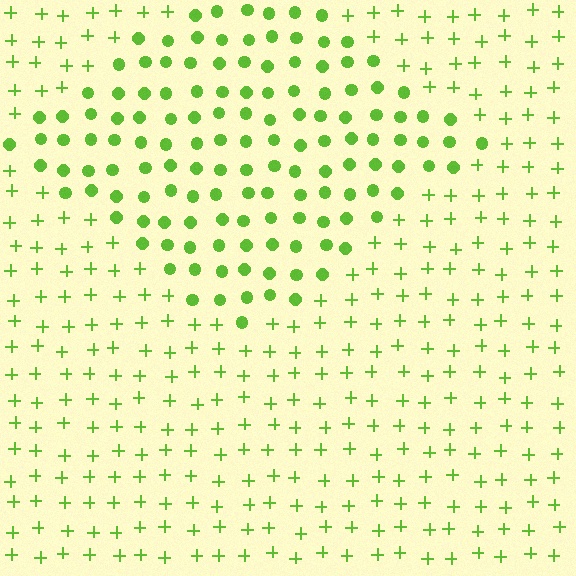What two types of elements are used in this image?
The image uses circles inside the diamond region and plus signs outside it.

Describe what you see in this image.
The image is filled with small lime elements arranged in a uniform grid. A diamond-shaped region contains circles, while the surrounding area contains plus signs. The boundary is defined purely by the change in element shape.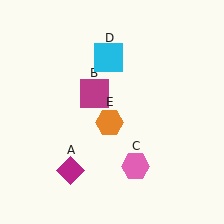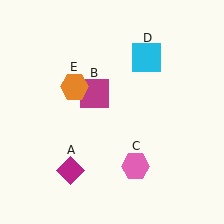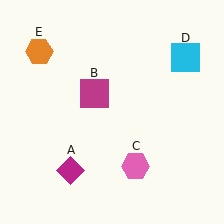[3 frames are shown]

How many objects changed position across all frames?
2 objects changed position: cyan square (object D), orange hexagon (object E).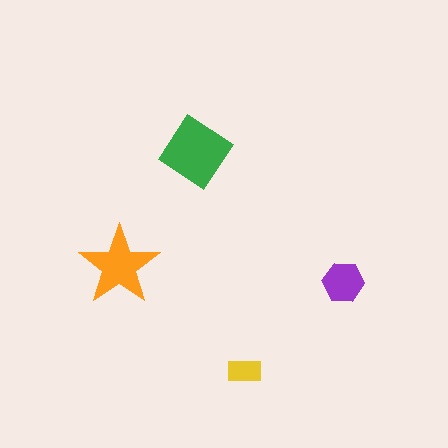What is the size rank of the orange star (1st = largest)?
2nd.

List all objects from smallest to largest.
The yellow rectangle, the purple hexagon, the orange star, the green diamond.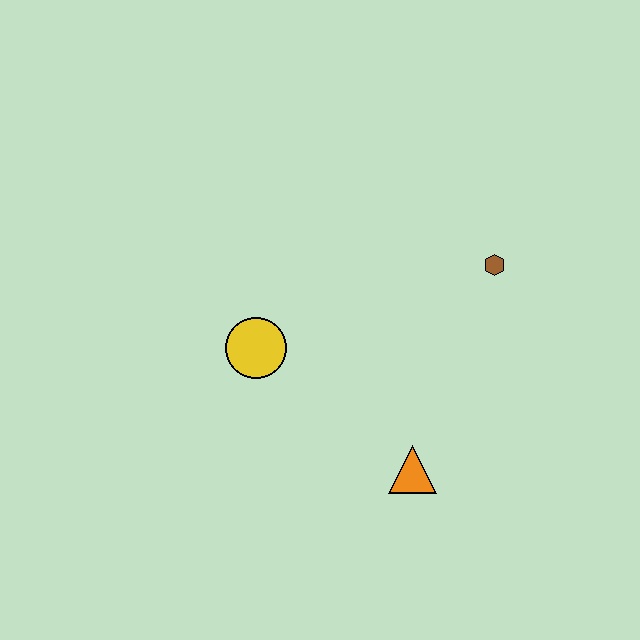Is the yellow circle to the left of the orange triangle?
Yes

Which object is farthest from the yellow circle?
The brown hexagon is farthest from the yellow circle.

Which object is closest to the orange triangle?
The yellow circle is closest to the orange triangle.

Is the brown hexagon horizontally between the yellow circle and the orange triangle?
No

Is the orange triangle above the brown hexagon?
No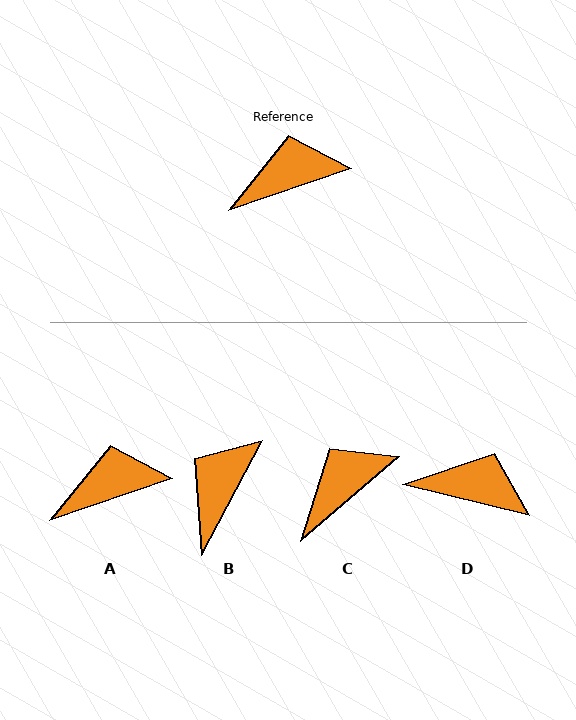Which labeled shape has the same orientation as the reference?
A.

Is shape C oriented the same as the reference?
No, it is off by about 21 degrees.